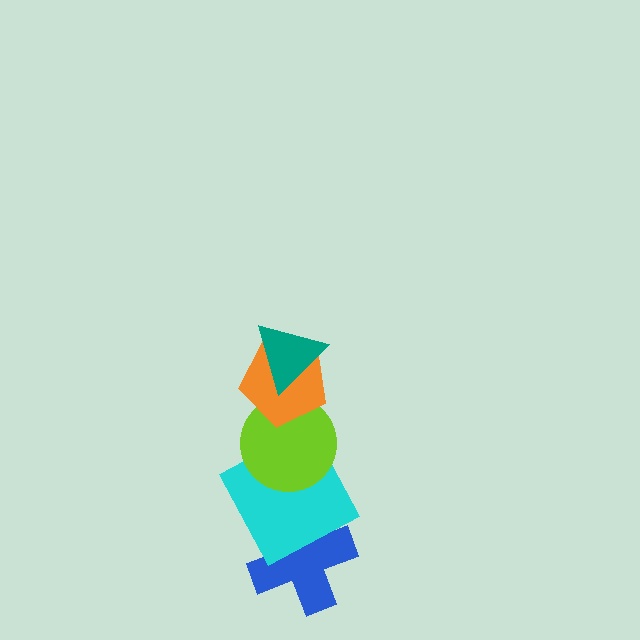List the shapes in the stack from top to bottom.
From top to bottom: the teal triangle, the orange pentagon, the lime circle, the cyan square, the blue cross.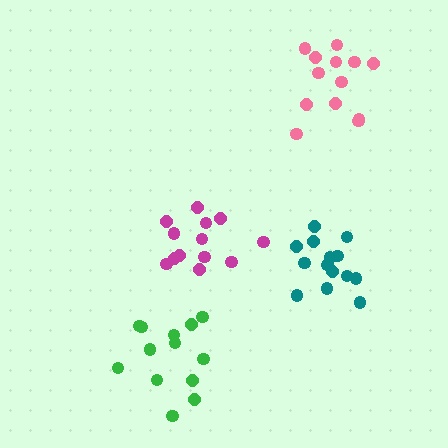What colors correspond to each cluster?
The clusters are colored: teal, pink, magenta, green.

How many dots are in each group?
Group 1: 14 dots, Group 2: 13 dots, Group 3: 13 dots, Group 4: 13 dots (53 total).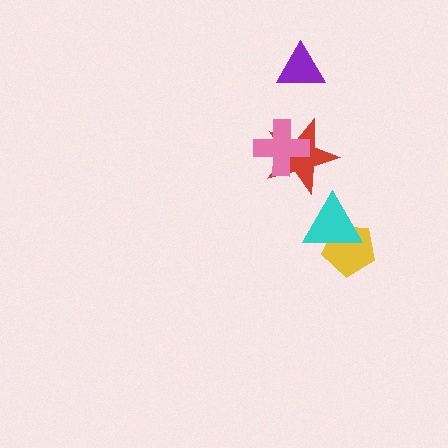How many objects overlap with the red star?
1 object overlaps with the red star.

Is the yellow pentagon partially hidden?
Yes, it is partially covered by another shape.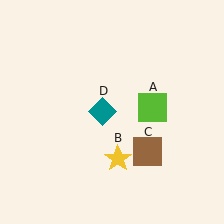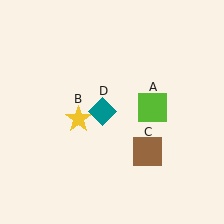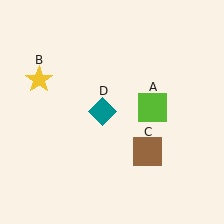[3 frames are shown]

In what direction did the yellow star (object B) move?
The yellow star (object B) moved up and to the left.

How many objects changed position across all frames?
1 object changed position: yellow star (object B).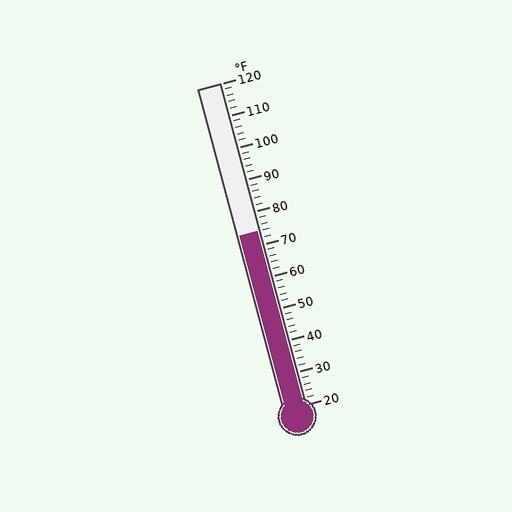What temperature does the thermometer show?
The thermometer shows approximately 74°F.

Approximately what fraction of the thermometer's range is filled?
The thermometer is filled to approximately 55% of its range.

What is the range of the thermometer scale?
The thermometer scale ranges from 20°F to 120°F.